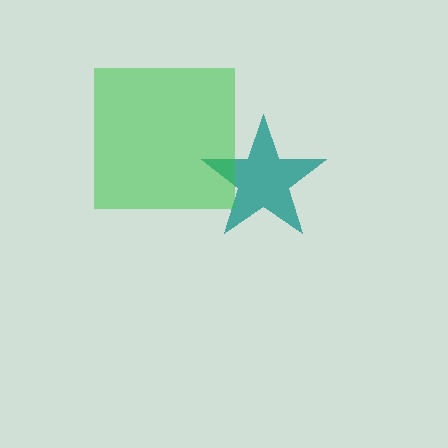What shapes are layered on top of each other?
The layered shapes are: a teal star, a green square.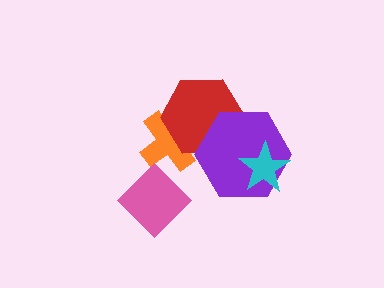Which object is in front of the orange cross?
The red hexagon is in front of the orange cross.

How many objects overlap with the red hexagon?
2 objects overlap with the red hexagon.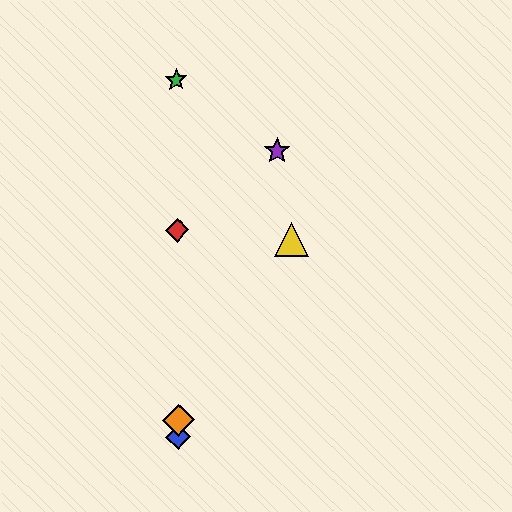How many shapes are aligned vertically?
4 shapes (the red diamond, the blue diamond, the green star, the orange diamond) are aligned vertically.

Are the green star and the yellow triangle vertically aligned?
No, the green star is at x≈176 and the yellow triangle is at x≈292.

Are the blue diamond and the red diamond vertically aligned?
Yes, both are at x≈178.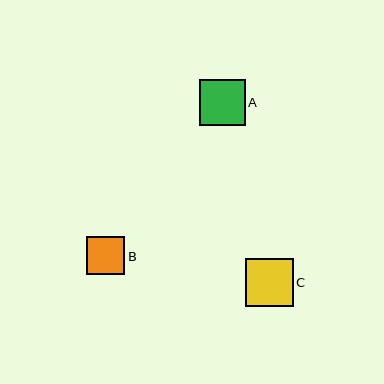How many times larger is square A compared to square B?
Square A is approximately 1.2 times the size of square B.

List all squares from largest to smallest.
From largest to smallest: C, A, B.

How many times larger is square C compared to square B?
Square C is approximately 1.3 times the size of square B.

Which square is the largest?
Square C is the largest with a size of approximately 48 pixels.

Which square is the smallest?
Square B is the smallest with a size of approximately 38 pixels.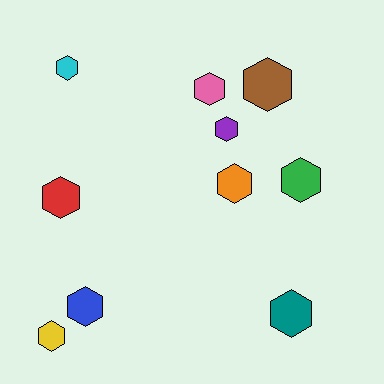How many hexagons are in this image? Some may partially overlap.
There are 10 hexagons.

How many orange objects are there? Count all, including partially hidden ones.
There is 1 orange object.